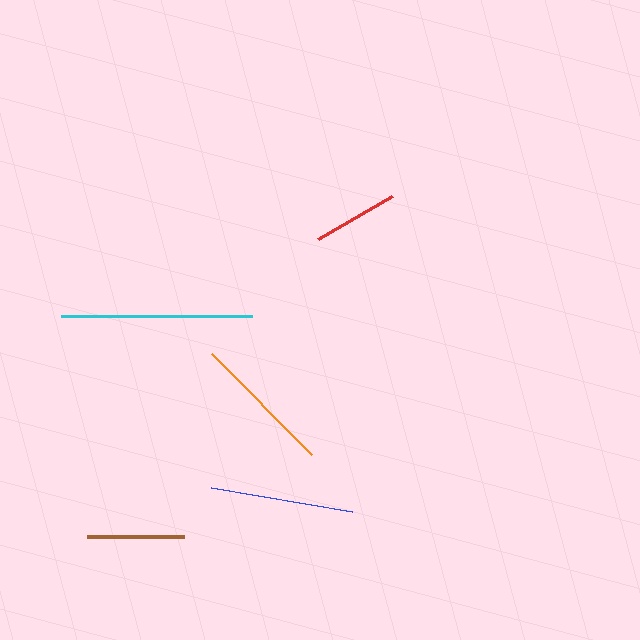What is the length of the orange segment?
The orange segment is approximately 142 pixels long.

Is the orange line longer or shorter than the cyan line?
The cyan line is longer than the orange line.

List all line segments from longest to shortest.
From longest to shortest: cyan, blue, orange, brown, red.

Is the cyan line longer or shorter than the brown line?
The cyan line is longer than the brown line.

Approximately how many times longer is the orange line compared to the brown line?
The orange line is approximately 1.5 times the length of the brown line.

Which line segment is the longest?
The cyan line is the longest at approximately 192 pixels.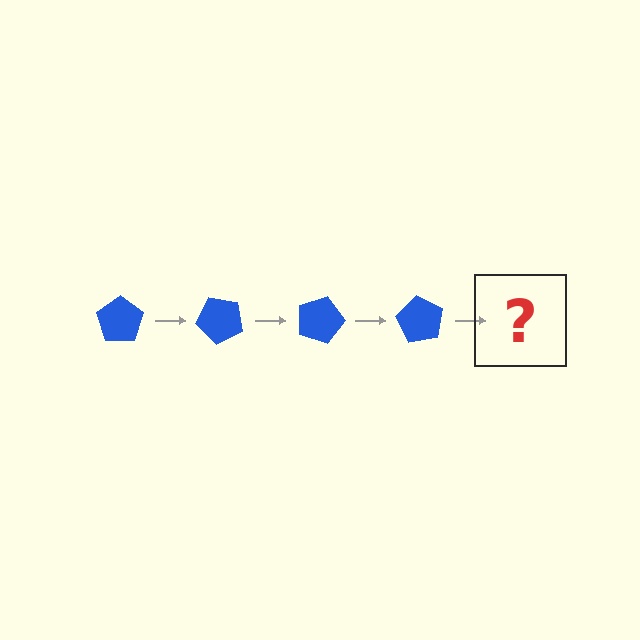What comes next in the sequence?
The next element should be a blue pentagon rotated 180 degrees.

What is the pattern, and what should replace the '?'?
The pattern is that the pentagon rotates 45 degrees each step. The '?' should be a blue pentagon rotated 180 degrees.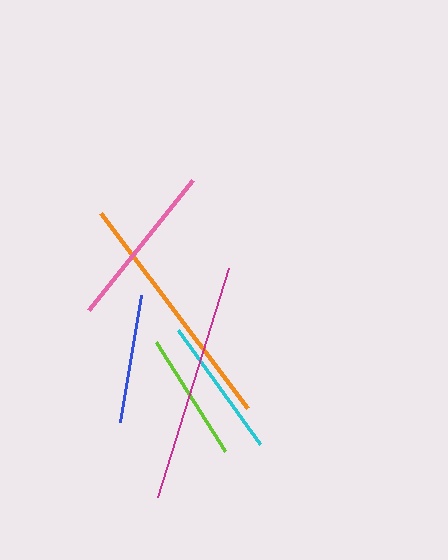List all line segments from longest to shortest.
From longest to shortest: orange, magenta, pink, cyan, lime, blue.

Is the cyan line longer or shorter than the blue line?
The cyan line is longer than the blue line.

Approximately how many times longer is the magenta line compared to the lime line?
The magenta line is approximately 1.9 times the length of the lime line.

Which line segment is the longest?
The orange line is the longest at approximately 244 pixels.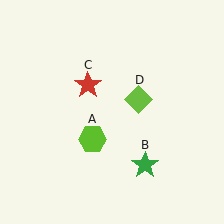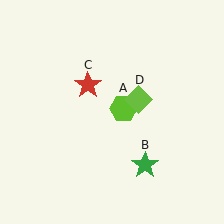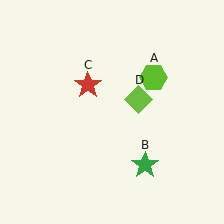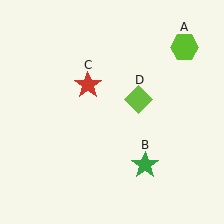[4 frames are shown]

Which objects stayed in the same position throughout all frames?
Green star (object B) and red star (object C) and lime diamond (object D) remained stationary.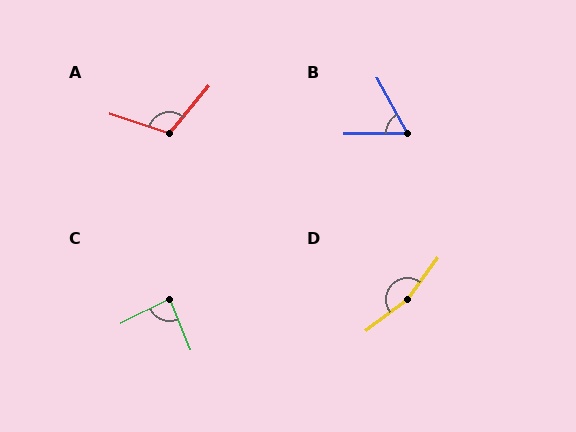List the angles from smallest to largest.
B (61°), C (85°), A (112°), D (163°).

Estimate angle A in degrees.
Approximately 112 degrees.